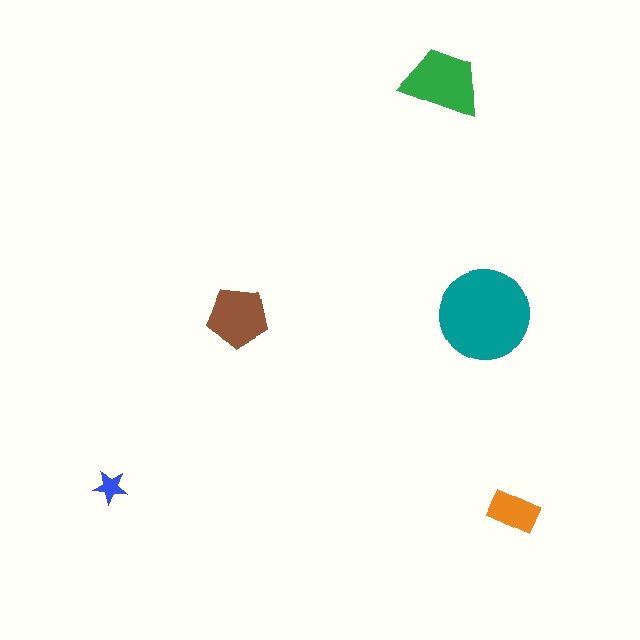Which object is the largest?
The teal circle.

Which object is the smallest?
The blue star.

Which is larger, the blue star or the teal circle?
The teal circle.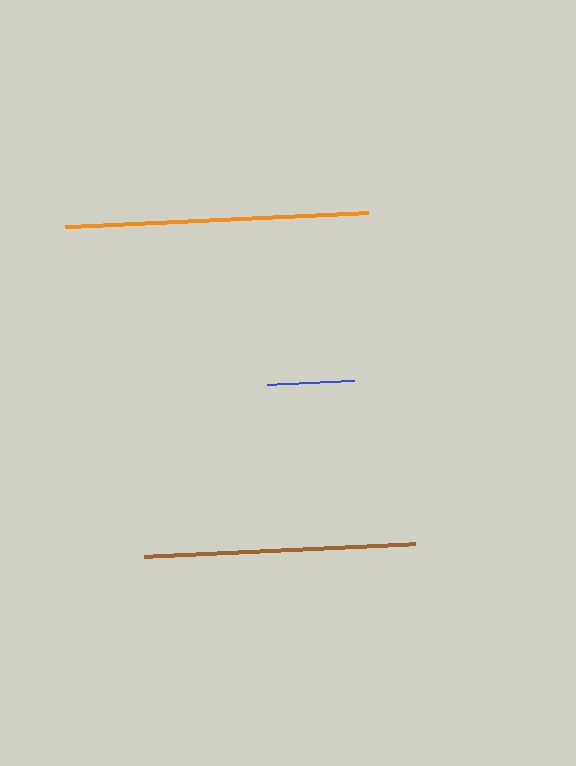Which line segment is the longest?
The orange line is the longest at approximately 303 pixels.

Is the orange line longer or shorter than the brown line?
The orange line is longer than the brown line.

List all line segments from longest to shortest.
From longest to shortest: orange, brown, blue.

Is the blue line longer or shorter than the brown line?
The brown line is longer than the blue line.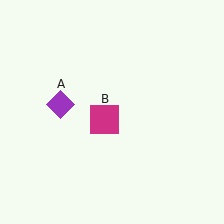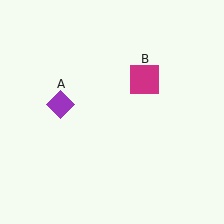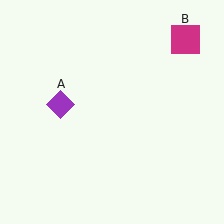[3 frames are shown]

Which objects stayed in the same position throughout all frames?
Purple diamond (object A) remained stationary.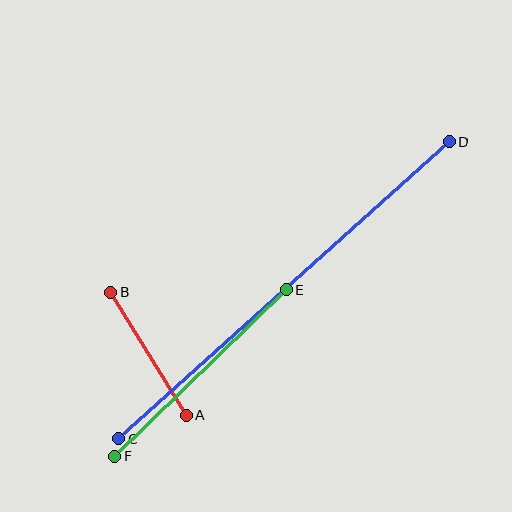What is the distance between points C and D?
The distance is approximately 445 pixels.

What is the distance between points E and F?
The distance is approximately 239 pixels.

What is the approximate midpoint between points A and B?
The midpoint is at approximately (149, 354) pixels.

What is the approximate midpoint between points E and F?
The midpoint is at approximately (201, 373) pixels.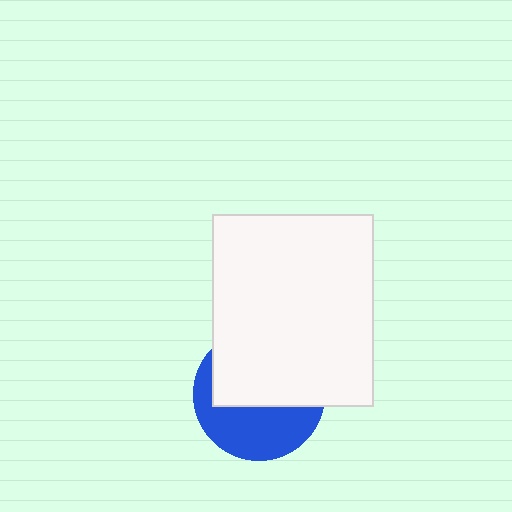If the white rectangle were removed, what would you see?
You would see the complete blue circle.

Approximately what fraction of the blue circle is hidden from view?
Roughly 56% of the blue circle is hidden behind the white rectangle.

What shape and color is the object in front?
The object in front is a white rectangle.